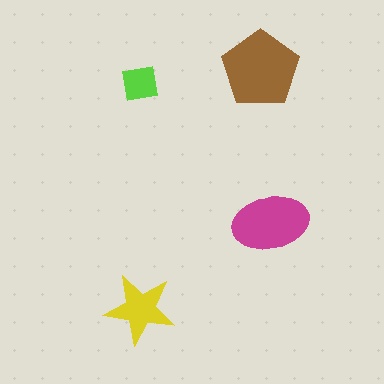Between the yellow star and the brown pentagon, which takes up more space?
The brown pentagon.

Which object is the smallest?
The lime square.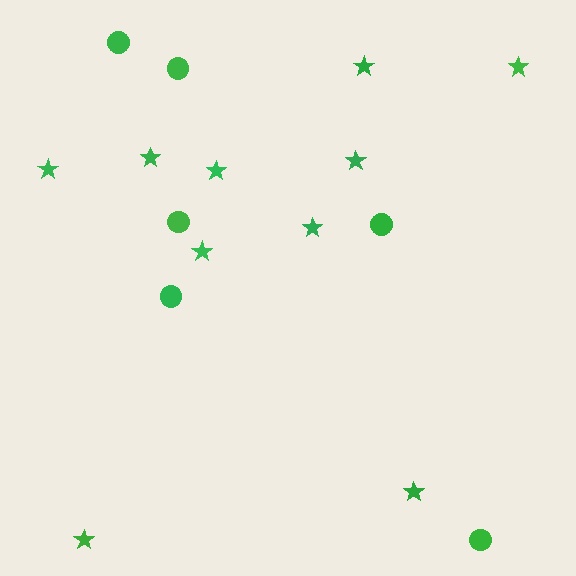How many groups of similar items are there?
There are 2 groups: one group of stars (10) and one group of circles (6).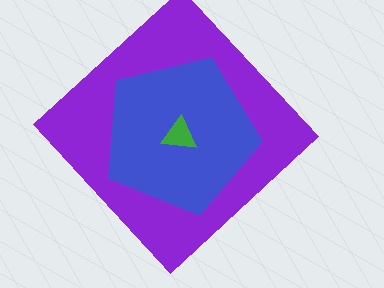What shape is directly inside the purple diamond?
The blue pentagon.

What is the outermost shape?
The purple diamond.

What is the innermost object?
The green triangle.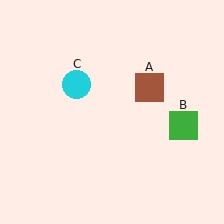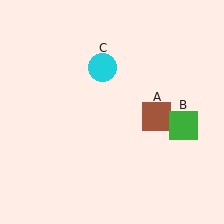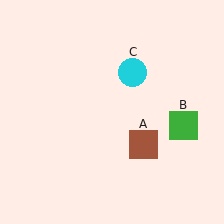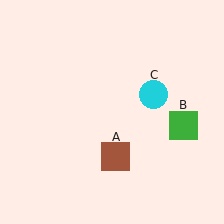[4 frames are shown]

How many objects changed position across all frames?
2 objects changed position: brown square (object A), cyan circle (object C).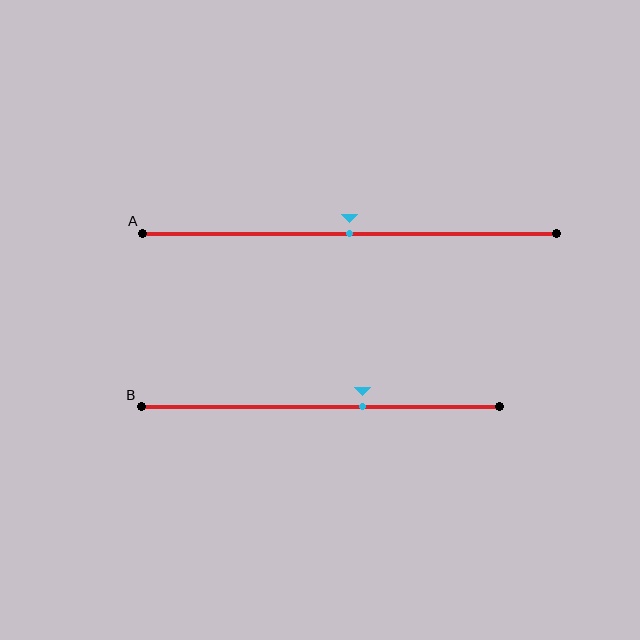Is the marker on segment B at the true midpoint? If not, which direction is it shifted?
No, the marker on segment B is shifted to the right by about 12% of the segment length.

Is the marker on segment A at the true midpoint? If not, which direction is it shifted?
Yes, the marker on segment A is at the true midpoint.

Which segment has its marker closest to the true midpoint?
Segment A has its marker closest to the true midpoint.